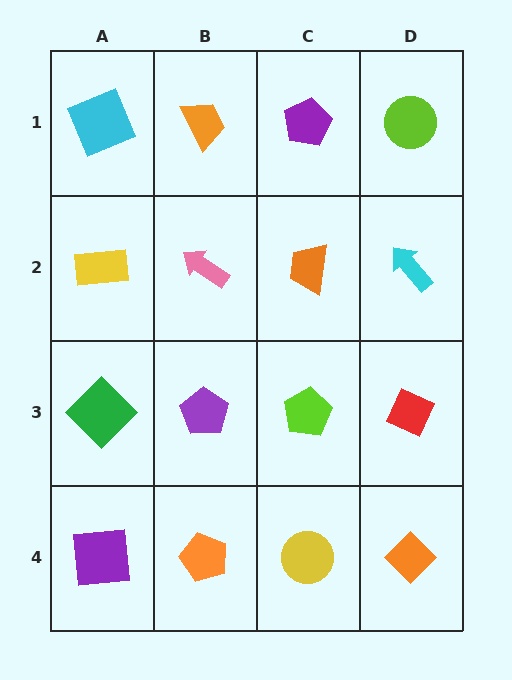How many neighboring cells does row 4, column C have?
3.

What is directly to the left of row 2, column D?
An orange trapezoid.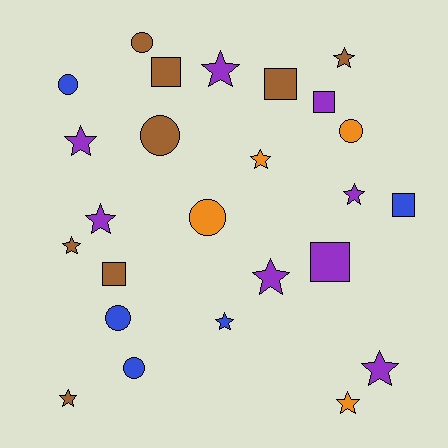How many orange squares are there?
There are no orange squares.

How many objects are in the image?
There are 25 objects.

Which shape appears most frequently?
Star, with 12 objects.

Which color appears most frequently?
Purple, with 8 objects.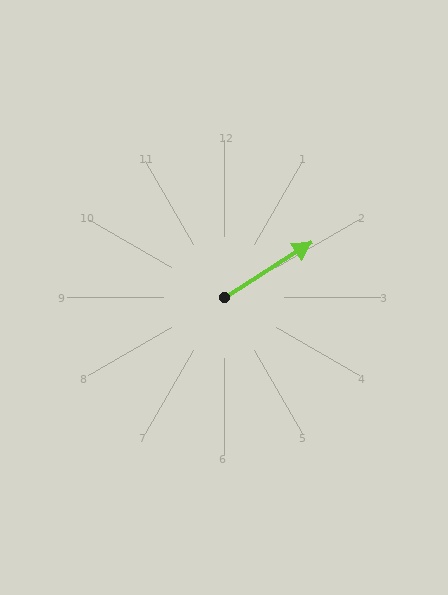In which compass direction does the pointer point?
Northeast.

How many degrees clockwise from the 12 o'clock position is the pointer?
Approximately 58 degrees.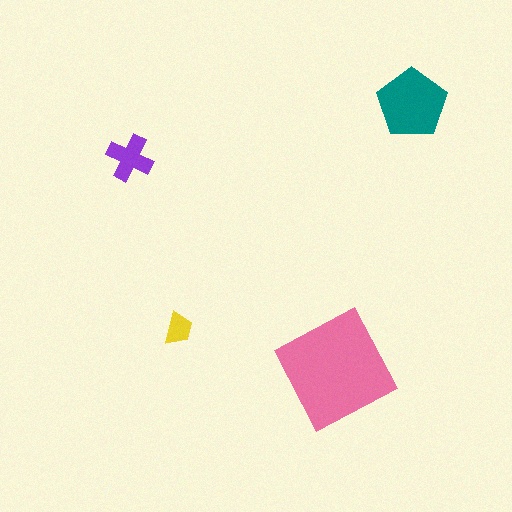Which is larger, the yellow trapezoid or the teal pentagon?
The teal pentagon.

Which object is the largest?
The pink square.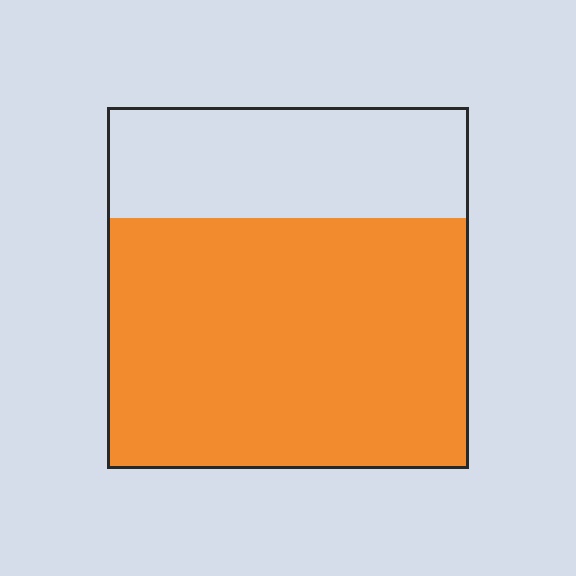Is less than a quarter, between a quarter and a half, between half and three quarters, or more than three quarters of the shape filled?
Between half and three quarters.